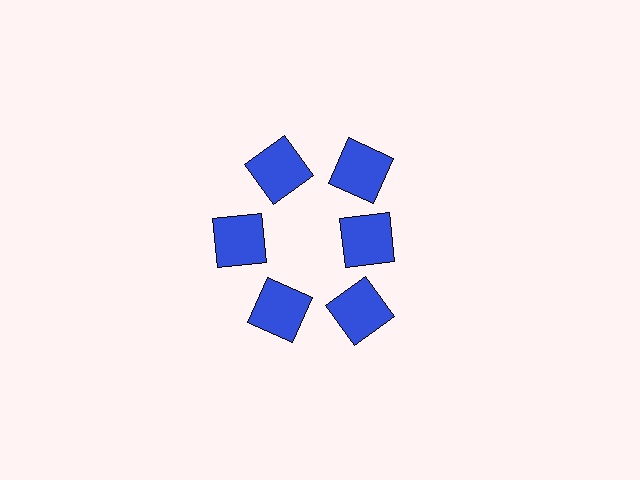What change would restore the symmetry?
The symmetry would be restored by moving it outward, back onto the ring so that all 6 squares sit at equal angles and equal distance from the center.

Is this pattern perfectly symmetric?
No. The 6 blue squares are arranged in a ring, but one element near the 3 o'clock position is pulled inward toward the center, breaking the 6-fold rotational symmetry.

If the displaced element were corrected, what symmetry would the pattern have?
It would have 6-fold rotational symmetry — the pattern would map onto itself every 60 degrees.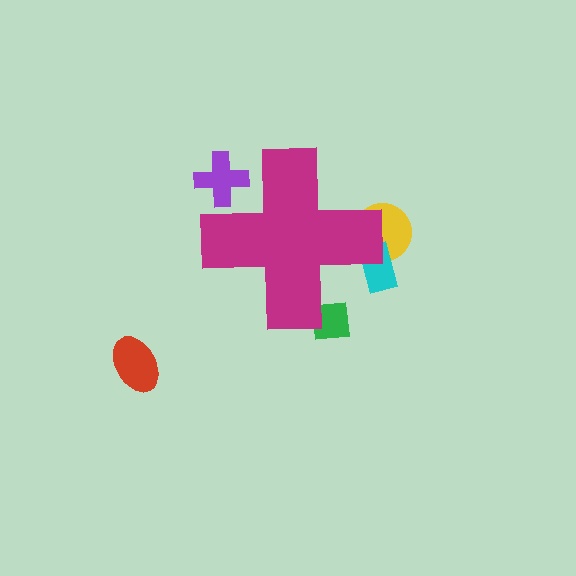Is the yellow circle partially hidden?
Yes, the yellow circle is partially hidden behind the magenta cross.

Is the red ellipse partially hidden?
No, the red ellipse is fully visible.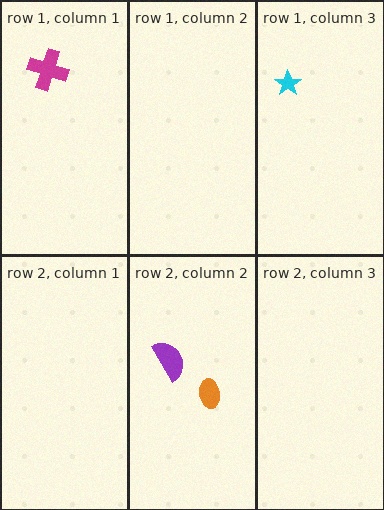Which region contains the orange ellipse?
The row 2, column 2 region.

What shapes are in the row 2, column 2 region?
The purple semicircle, the orange ellipse.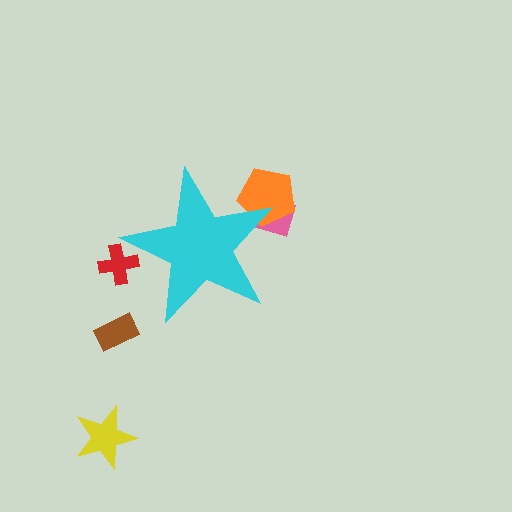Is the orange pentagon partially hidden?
Yes, the orange pentagon is partially hidden behind the cyan star.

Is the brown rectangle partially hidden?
No, the brown rectangle is fully visible.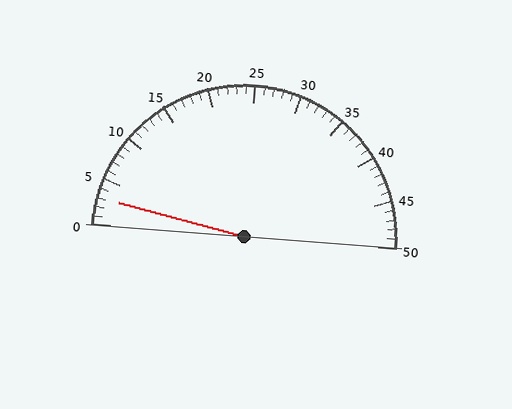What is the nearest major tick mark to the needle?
The nearest major tick mark is 5.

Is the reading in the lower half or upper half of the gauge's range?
The reading is in the lower half of the range (0 to 50).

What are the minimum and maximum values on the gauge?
The gauge ranges from 0 to 50.